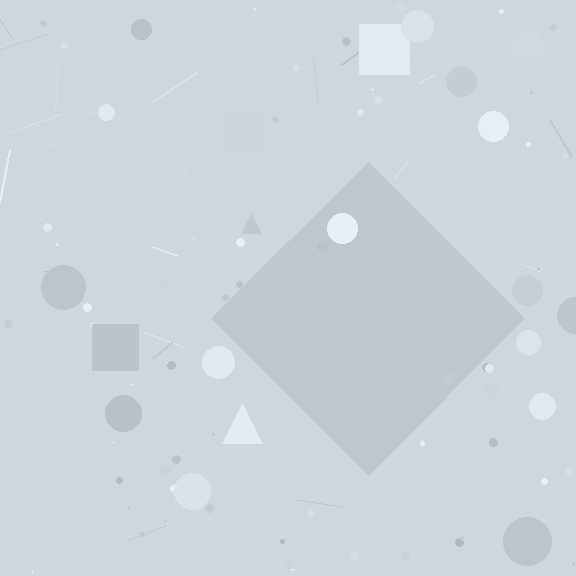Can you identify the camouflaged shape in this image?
The camouflaged shape is a diamond.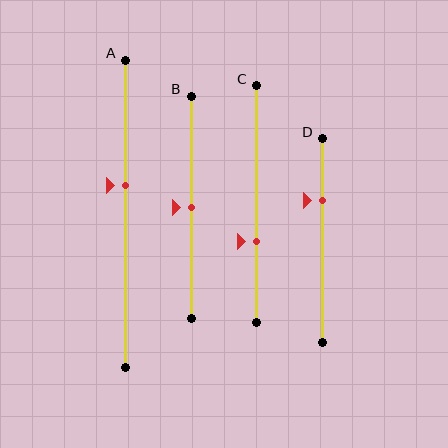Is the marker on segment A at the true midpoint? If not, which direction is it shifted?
No, the marker on segment A is shifted upward by about 9% of the segment length.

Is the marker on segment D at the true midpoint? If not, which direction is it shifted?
No, the marker on segment D is shifted upward by about 19% of the segment length.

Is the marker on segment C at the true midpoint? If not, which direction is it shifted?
No, the marker on segment C is shifted downward by about 16% of the segment length.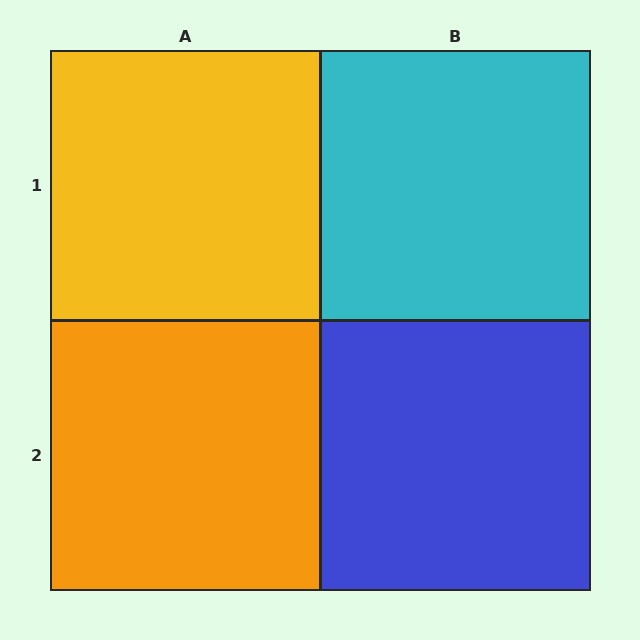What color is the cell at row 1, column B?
Cyan.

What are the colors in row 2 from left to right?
Orange, blue.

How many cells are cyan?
1 cell is cyan.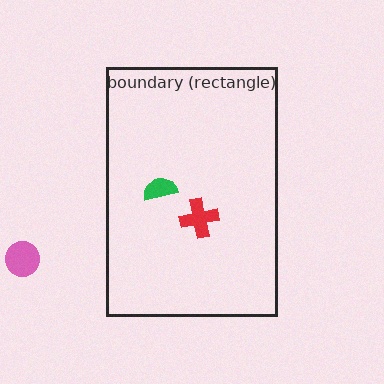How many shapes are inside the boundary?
2 inside, 1 outside.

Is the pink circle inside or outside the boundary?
Outside.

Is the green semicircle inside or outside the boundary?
Inside.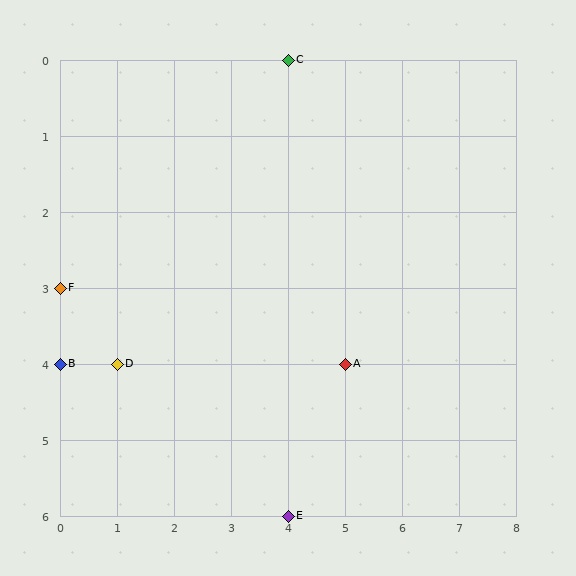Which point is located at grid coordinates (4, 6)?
Point E is at (4, 6).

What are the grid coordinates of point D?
Point D is at grid coordinates (1, 4).